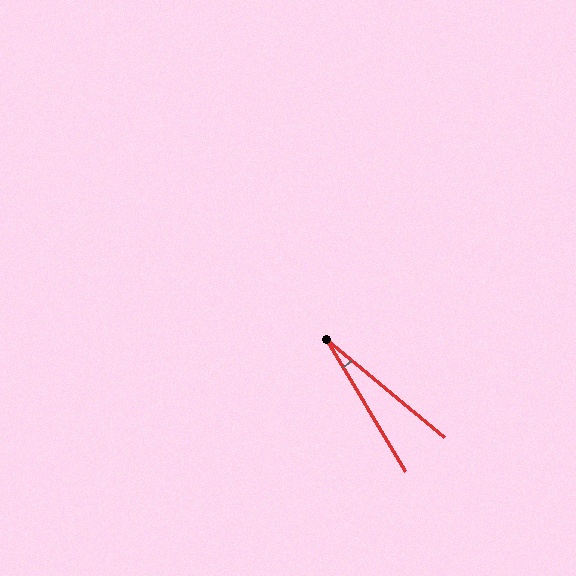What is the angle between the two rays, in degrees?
Approximately 19 degrees.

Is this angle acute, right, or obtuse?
It is acute.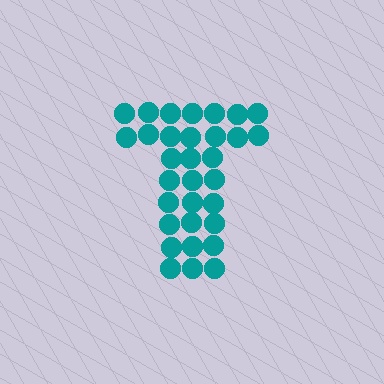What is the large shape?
The large shape is the letter T.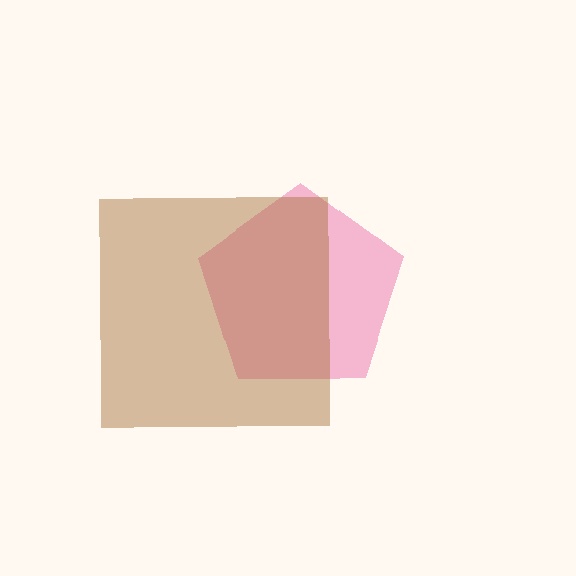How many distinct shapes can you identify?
There are 2 distinct shapes: a pink pentagon, a brown square.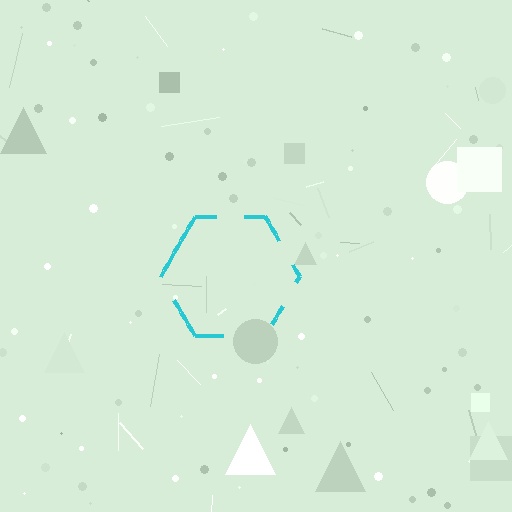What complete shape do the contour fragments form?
The contour fragments form a hexagon.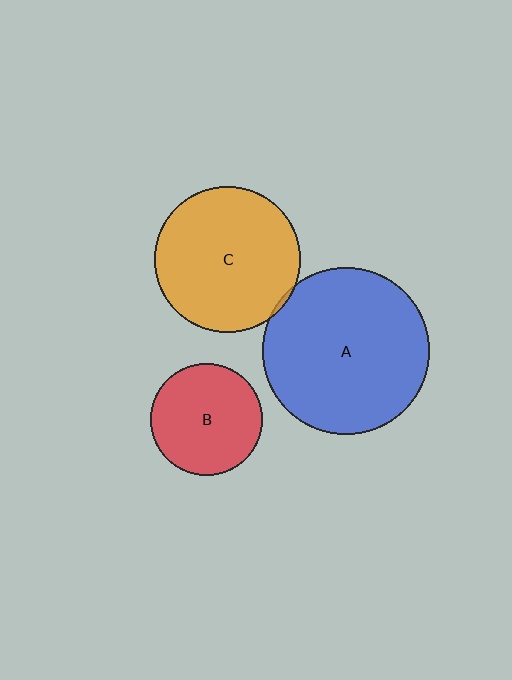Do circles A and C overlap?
Yes.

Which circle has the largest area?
Circle A (blue).